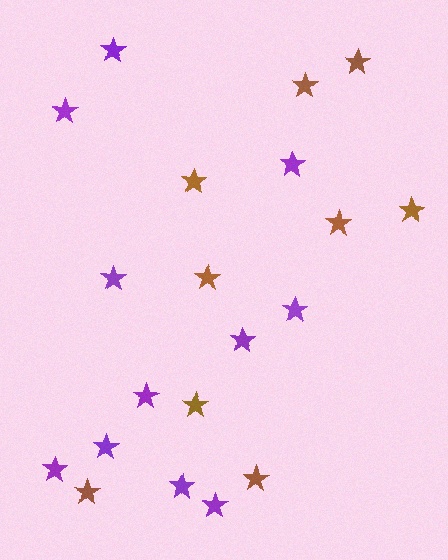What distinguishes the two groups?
There are 2 groups: one group of purple stars (11) and one group of brown stars (9).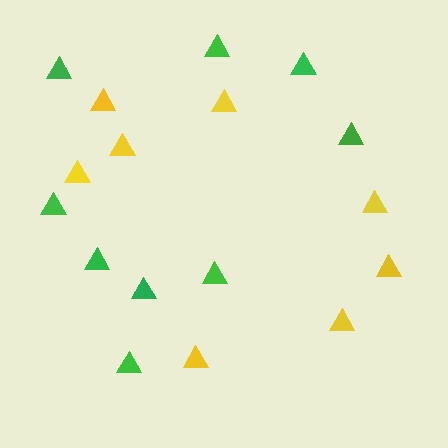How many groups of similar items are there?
There are 2 groups: one group of green triangles (9) and one group of yellow triangles (8).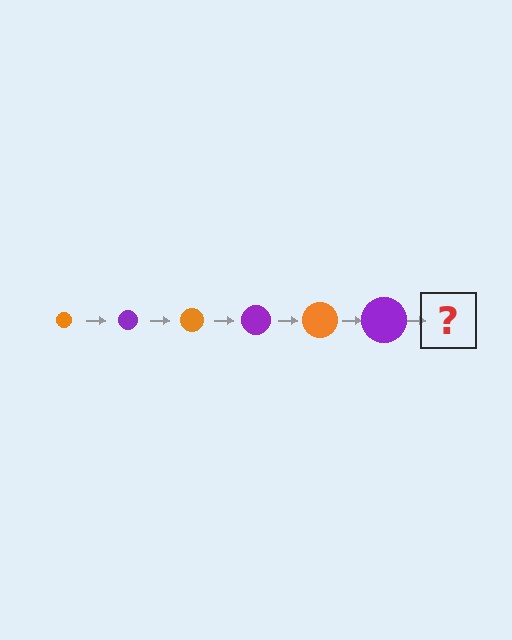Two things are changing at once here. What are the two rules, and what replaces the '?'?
The two rules are that the circle grows larger each step and the color cycles through orange and purple. The '?' should be an orange circle, larger than the previous one.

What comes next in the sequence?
The next element should be an orange circle, larger than the previous one.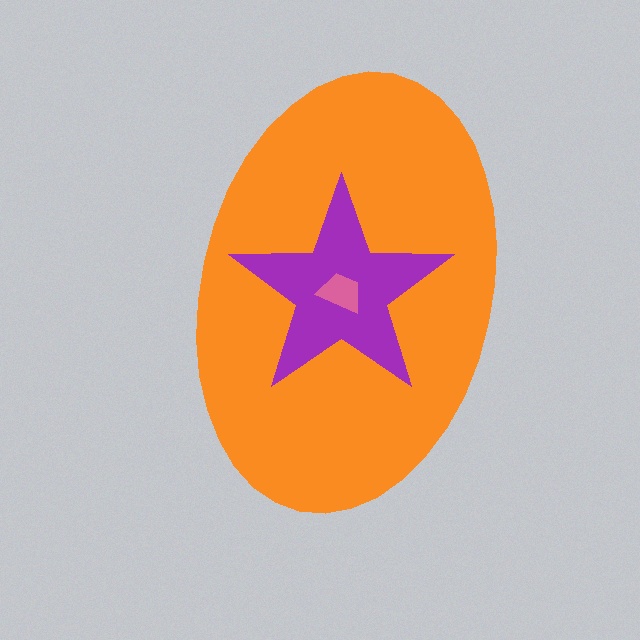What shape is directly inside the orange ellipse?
The purple star.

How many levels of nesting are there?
3.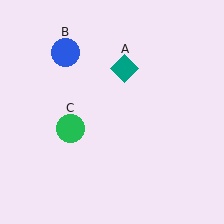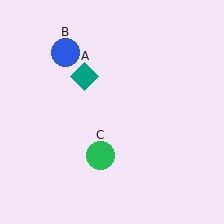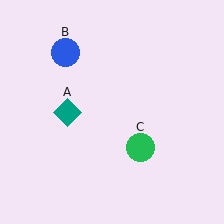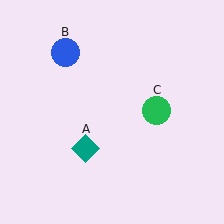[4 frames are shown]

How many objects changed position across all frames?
2 objects changed position: teal diamond (object A), green circle (object C).